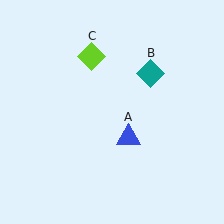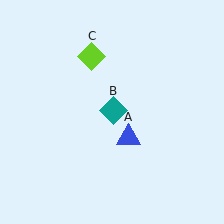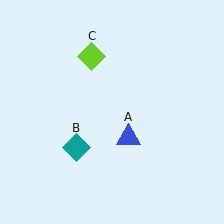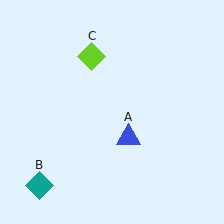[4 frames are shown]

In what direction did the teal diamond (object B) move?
The teal diamond (object B) moved down and to the left.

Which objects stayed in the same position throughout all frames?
Blue triangle (object A) and lime diamond (object C) remained stationary.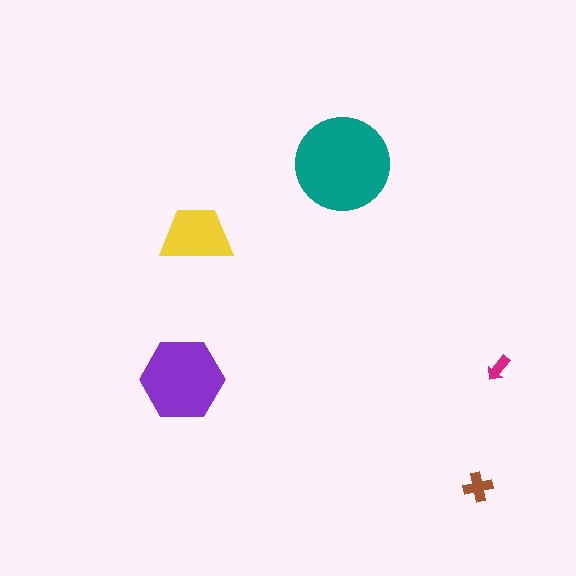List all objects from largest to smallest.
The teal circle, the purple hexagon, the yellow trapezoid, the brown cross, the magenta arrow.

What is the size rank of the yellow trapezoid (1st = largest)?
3rd.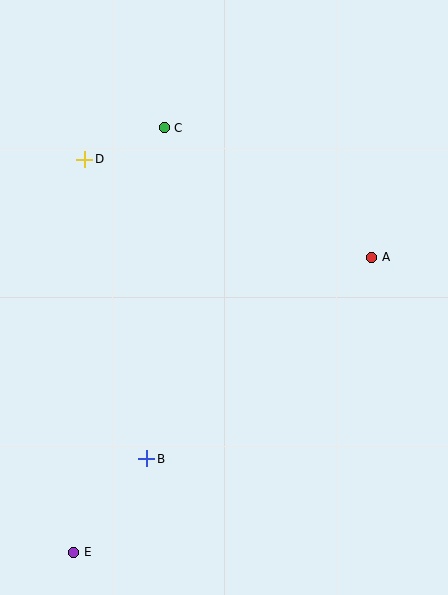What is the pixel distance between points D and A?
The distance between D and A is 303 pixels.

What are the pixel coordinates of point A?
Point A is at (372, 257).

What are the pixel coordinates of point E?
Point E is at (74, 552).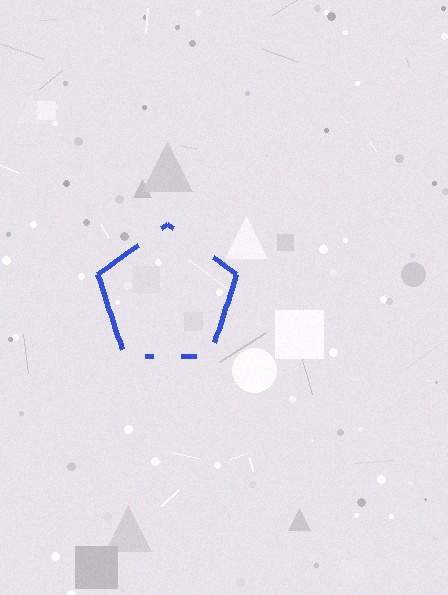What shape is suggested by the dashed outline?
The dashed outline suggests a pentagon.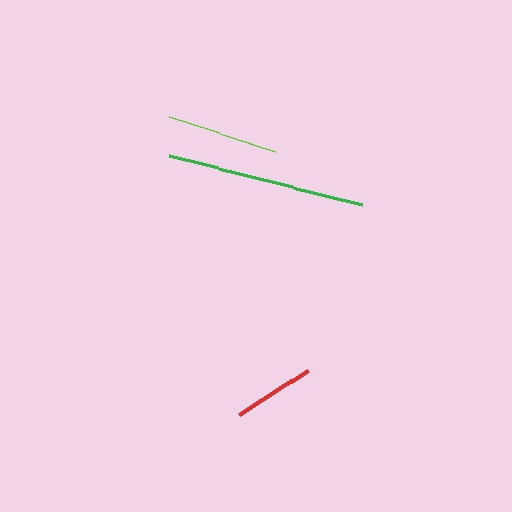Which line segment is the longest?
The green line is the longest at approximately 199 pixels.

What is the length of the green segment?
The green segment is approximately 199 pixels long.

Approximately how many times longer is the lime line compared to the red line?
The lime line is approximately 1.4 times the length of the red line.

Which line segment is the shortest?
The red line is the shortest at approximately 82 pixels.